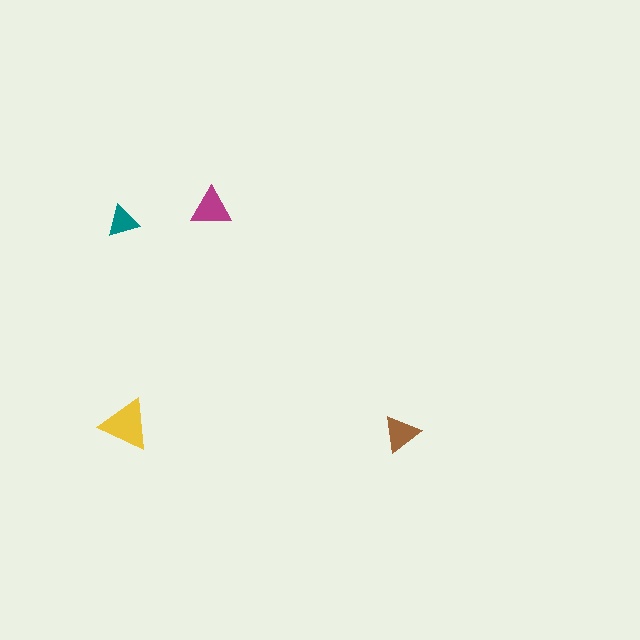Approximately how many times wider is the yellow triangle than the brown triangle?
About 1.5 times wider.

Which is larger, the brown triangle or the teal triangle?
The brown one.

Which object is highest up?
The magenta triangle is topmost.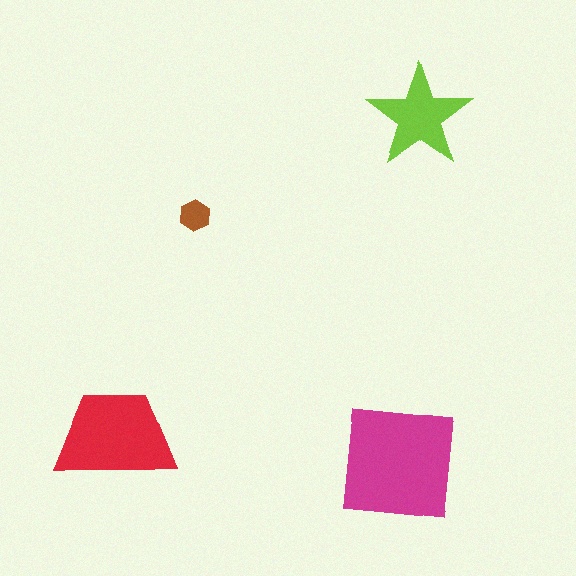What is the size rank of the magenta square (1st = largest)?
1st.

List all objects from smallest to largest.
The brown hexagon, the lime star, the red trapezoid, the magenta square.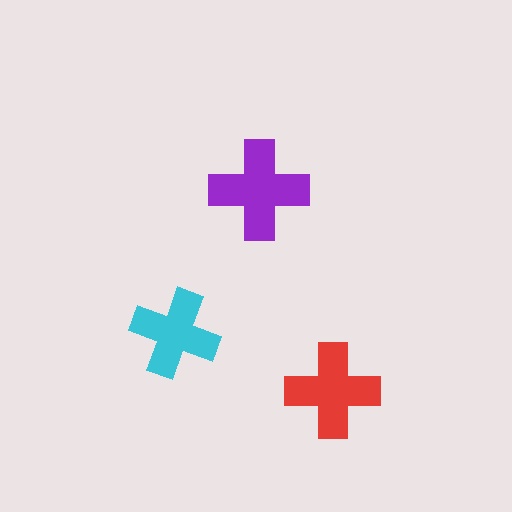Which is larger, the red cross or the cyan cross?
The red one.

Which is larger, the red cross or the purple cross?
The purple one.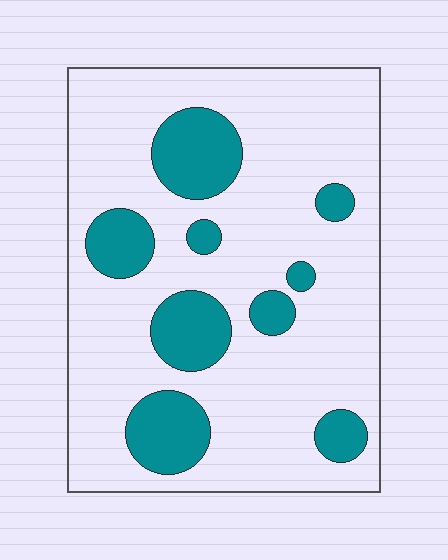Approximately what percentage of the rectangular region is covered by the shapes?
Approximately 20%.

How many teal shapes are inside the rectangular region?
9.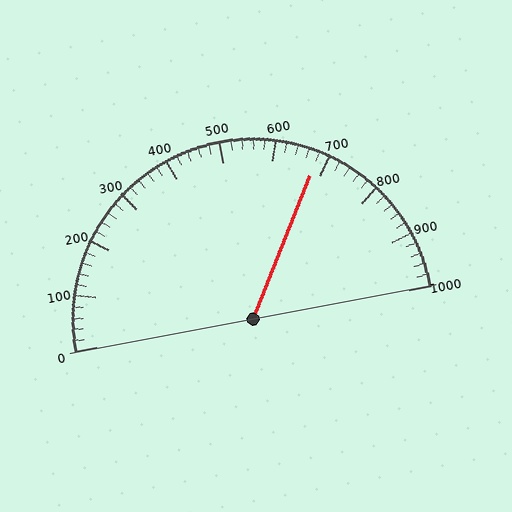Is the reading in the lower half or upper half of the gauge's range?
The reading is in the upper half of the range (0 to 1000).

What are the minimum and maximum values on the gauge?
The gauge ranges from 0 to 1000.